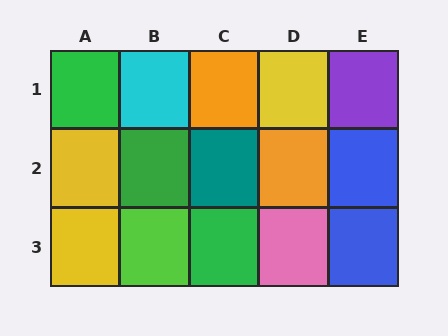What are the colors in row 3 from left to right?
Yellow, lime, green, pink, blue.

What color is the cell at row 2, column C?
Teal.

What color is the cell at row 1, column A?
Green.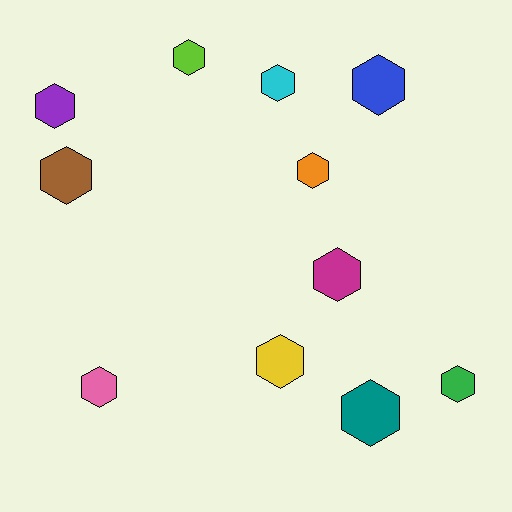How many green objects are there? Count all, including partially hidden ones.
There is 1 green object.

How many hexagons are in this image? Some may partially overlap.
There are 11 hexagons.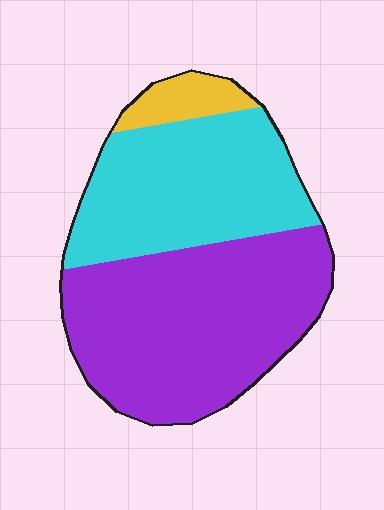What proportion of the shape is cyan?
Cyan takes up between a quarter and a half of the shape.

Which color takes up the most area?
Purple, at roughly 55%.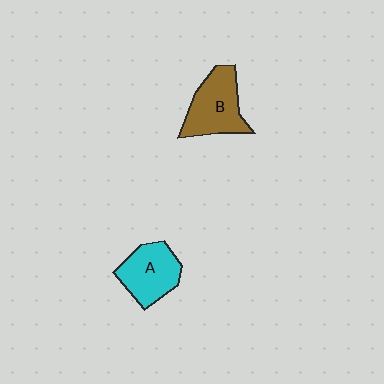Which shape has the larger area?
Shape B (brown).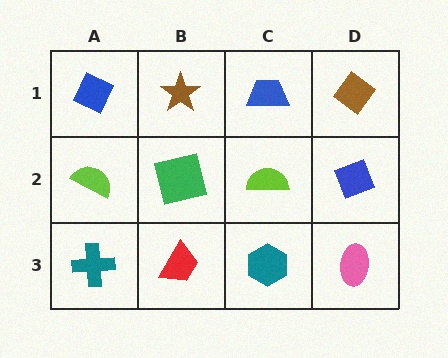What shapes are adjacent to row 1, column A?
A lime semicircle (row 2, column A), a brown star (row 1, column B).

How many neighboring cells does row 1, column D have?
2.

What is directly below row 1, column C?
A lime semicircle.